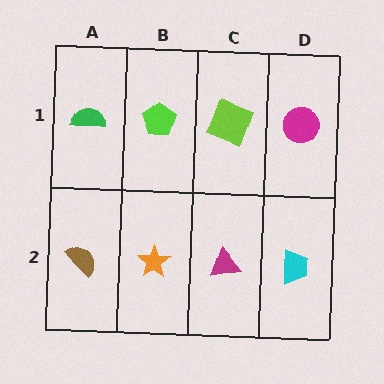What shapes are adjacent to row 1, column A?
A brown semicircle (row 2, column A), a lime pentagon (row 1, column B).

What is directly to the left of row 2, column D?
A magenta triangle.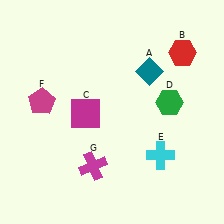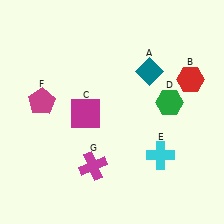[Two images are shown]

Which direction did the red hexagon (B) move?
The red hexagon (B) moved down.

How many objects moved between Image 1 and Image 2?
1 object moved between the two images.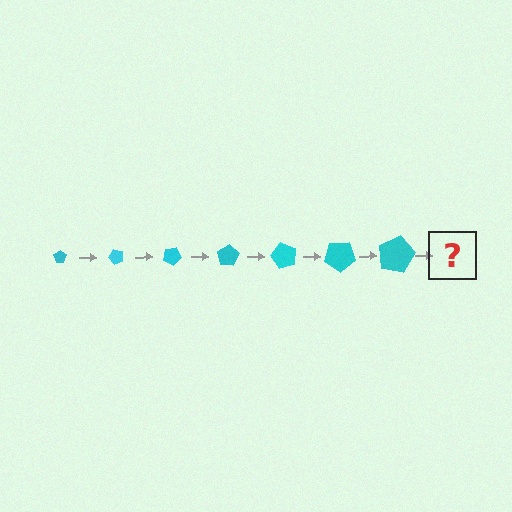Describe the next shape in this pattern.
It should be a pentagon, larger than the previous one and rotated 350 degrees from the start.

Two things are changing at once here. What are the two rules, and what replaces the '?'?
The two rules are that the pentagon grows larger each step and it rotates 50 degrees each step. The '?' should be a pentagon, larger than the previous one and rotated 350 degrees from the start.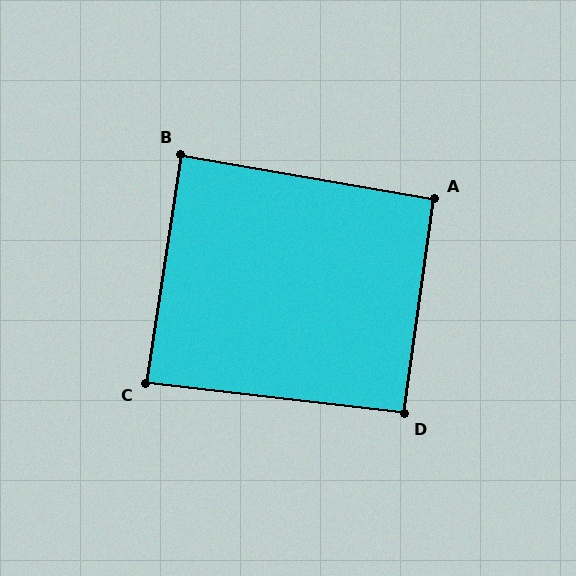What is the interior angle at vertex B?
Approximately 89 degrees (approximately right).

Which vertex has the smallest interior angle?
C, at approximately 88 degrees.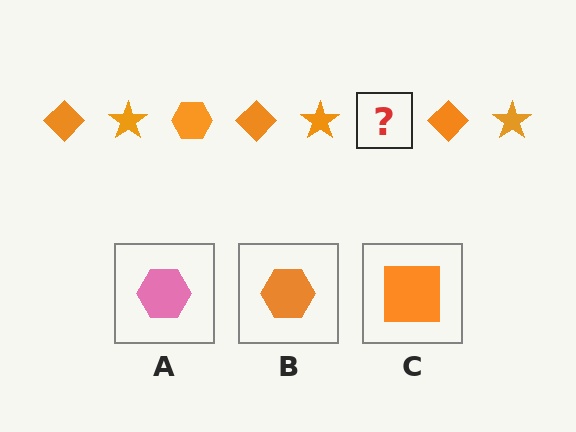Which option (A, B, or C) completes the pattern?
B.